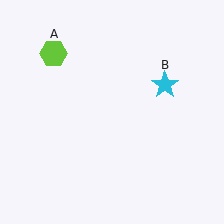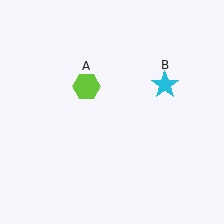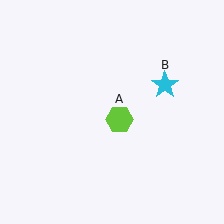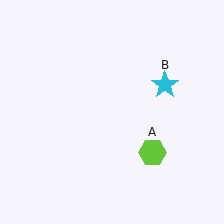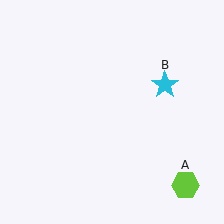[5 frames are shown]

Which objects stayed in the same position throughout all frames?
Cyan star (object B) remained stationary.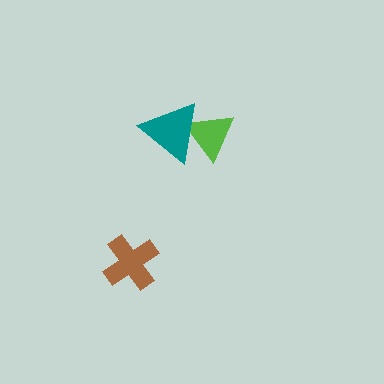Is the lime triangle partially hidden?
Yes, it is partially covered by another shape.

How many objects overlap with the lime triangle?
1 object overlaps with the lime triangle.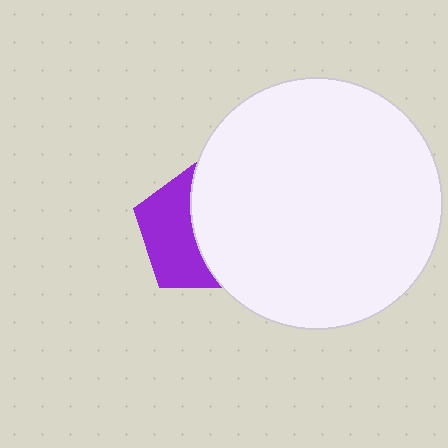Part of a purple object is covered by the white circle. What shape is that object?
It is a pentagon.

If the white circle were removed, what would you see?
You would see the complete purple pentagon.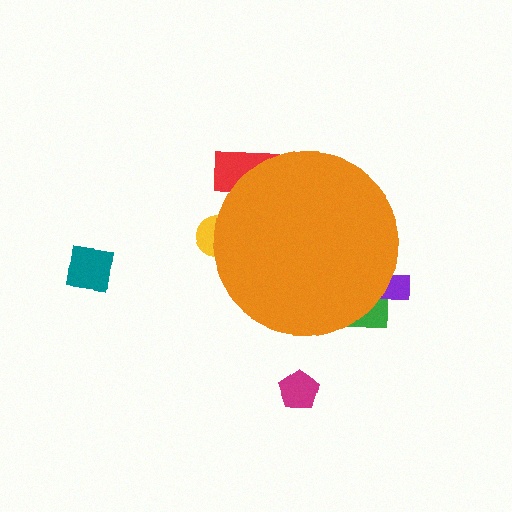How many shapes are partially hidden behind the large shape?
4 shapes are partially hidden.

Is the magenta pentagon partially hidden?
No, the magenta pentagon is fully visible.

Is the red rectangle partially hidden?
Yes, the red rectangle is partially hidden behind the orange circle.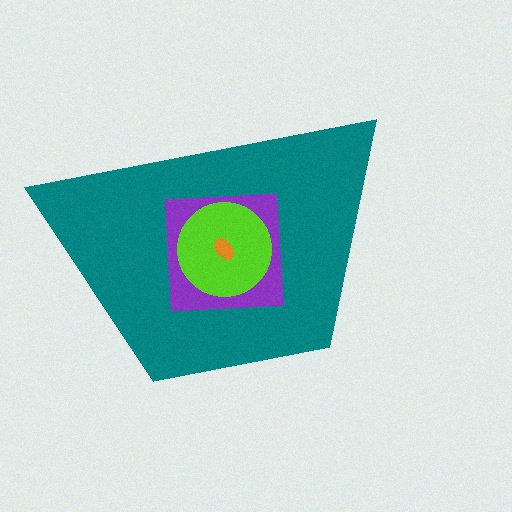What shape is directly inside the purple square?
The lime circle.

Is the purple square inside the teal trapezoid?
Yes.